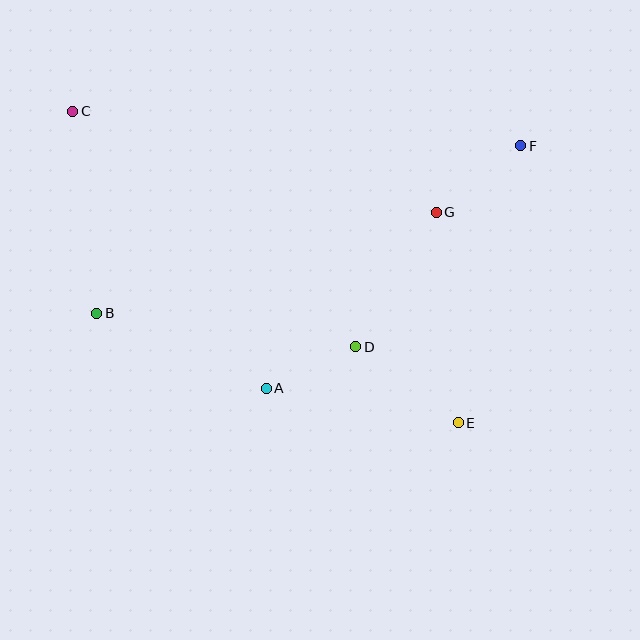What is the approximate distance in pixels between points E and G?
The distance between E and G is approximately 212 pixels.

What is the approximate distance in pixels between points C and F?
The distance between C and F is approximately 449 pixels.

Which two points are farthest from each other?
Points C and E are farthest from each other.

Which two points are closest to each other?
Points A and D are closest to each other.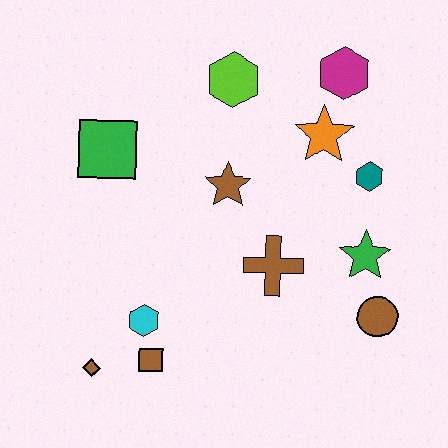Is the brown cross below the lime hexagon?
Yes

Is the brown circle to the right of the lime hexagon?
Yes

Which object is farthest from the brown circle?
The green square is farthest from the brown circle.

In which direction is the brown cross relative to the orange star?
The brown cross is below the orange star.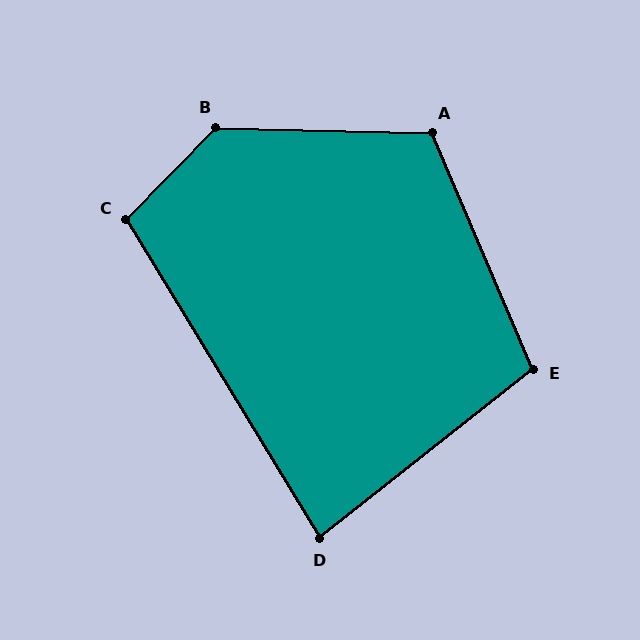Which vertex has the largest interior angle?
B, at approximately 133 degrees.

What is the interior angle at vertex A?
Approximately 114 degrees (obtuse).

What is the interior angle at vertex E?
Approximately 105 degrees (obtuse).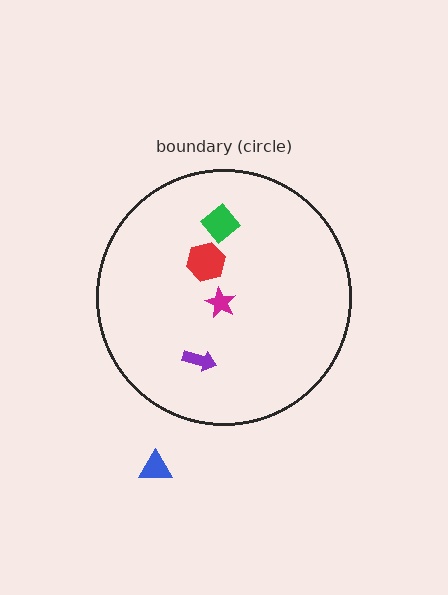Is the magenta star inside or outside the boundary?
Inside.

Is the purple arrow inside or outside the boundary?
Inside.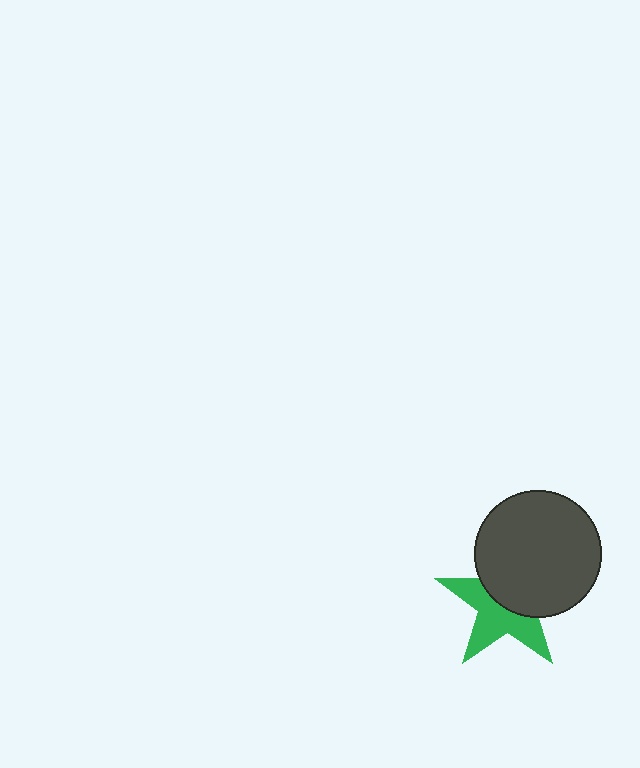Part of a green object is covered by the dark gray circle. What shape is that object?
It is a star.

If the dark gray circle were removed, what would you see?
You would see the complete green star.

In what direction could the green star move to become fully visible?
The green star could move toward the lower-left. That would shift it out from behind the dark gray circle entirely.